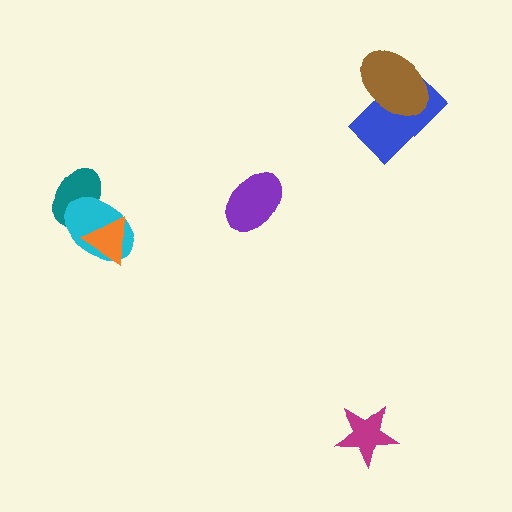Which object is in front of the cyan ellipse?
The orange triangle is in front of the cyan ellipse.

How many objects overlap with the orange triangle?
2 objects overlap with the orange triangle.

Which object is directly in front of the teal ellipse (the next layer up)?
The cyan ellipse is directly in front of the teal ellipse.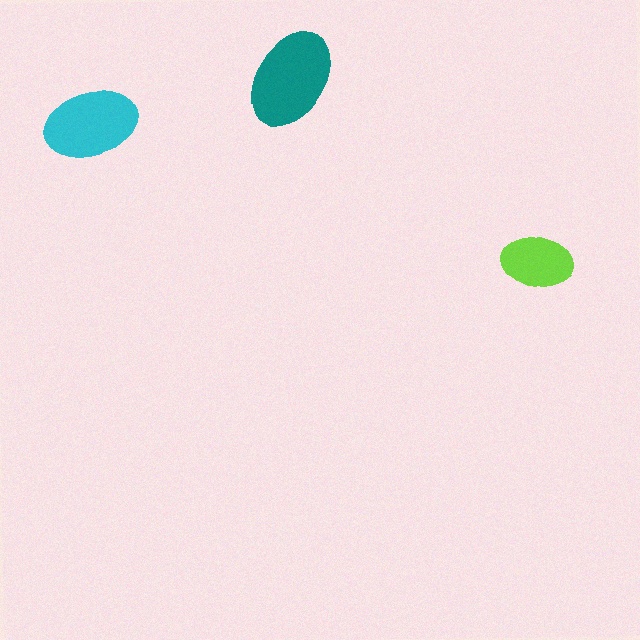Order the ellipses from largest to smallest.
the teal one, the cyan one, the lime one.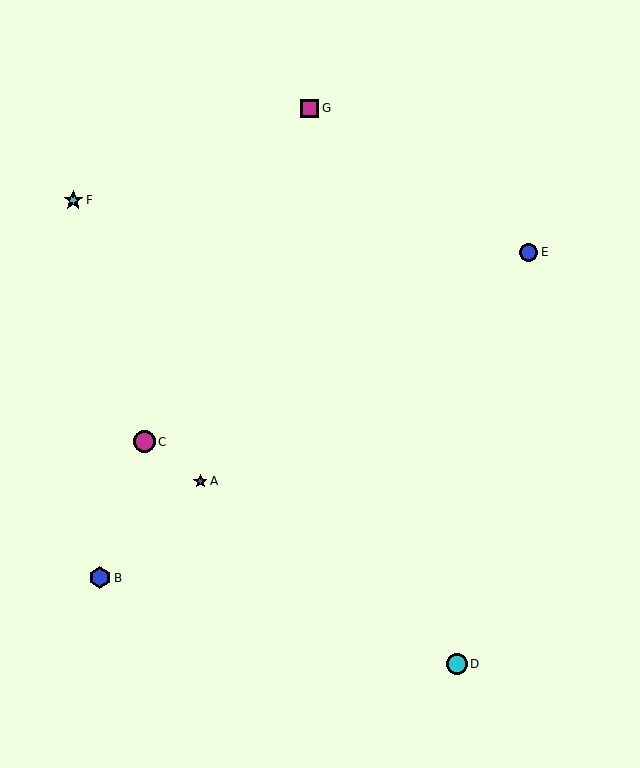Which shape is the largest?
The blue hexagon (labeled B) is the largest.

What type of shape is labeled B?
Shape B is a blue hexagon.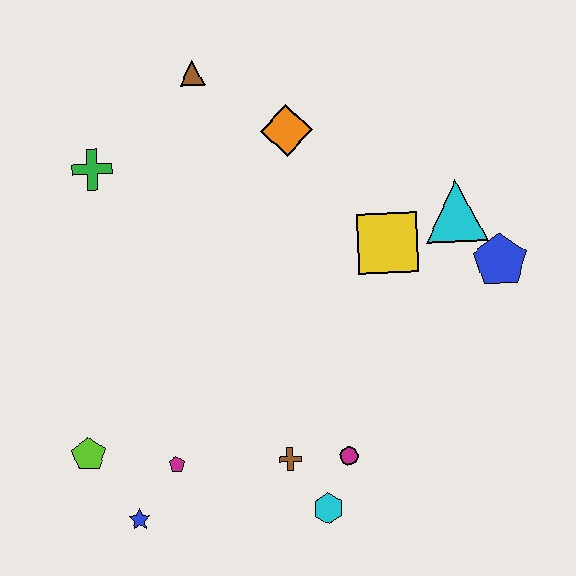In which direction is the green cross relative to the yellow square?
The green cross is to the left of the yellow square.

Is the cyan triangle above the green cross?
No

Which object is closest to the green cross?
The brown triangle is closest to the green cross.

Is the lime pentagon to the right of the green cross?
No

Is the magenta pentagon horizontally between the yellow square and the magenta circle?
No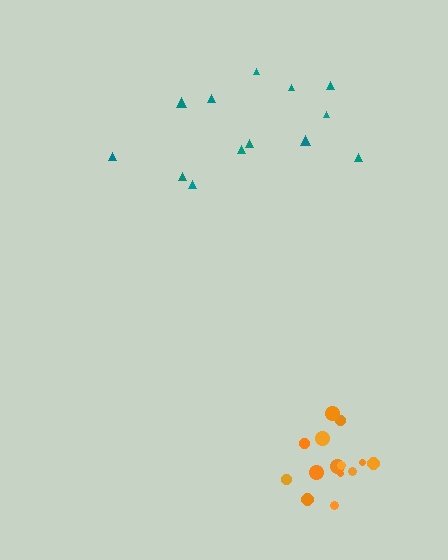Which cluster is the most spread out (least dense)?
Teal.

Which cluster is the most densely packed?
Orange.